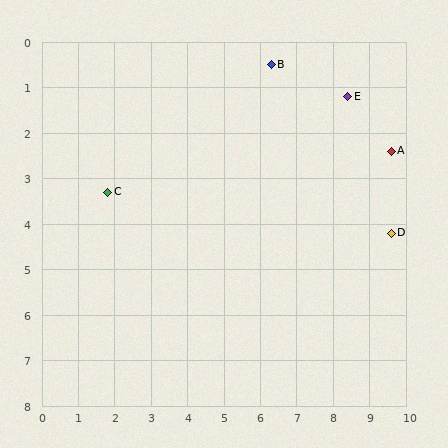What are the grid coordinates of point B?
Point B is at approximately (6.3, 0.5).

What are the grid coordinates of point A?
Point A is at approximately (9.6, 2.4).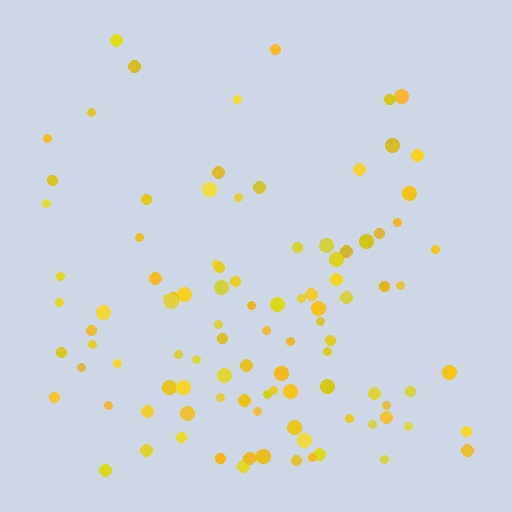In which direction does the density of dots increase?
From top to bottom, with the bottom side densest.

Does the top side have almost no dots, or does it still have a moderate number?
Still a moderate number, just noticeably fewer than the bottom.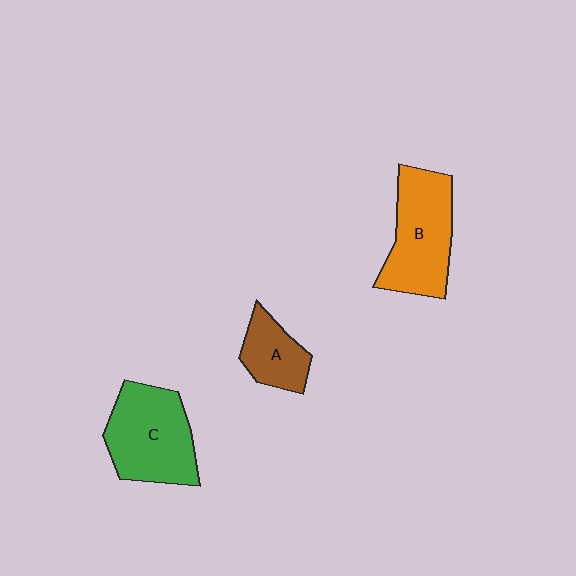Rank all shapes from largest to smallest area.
From largest to smallest: C (green), B (orange), A (brown).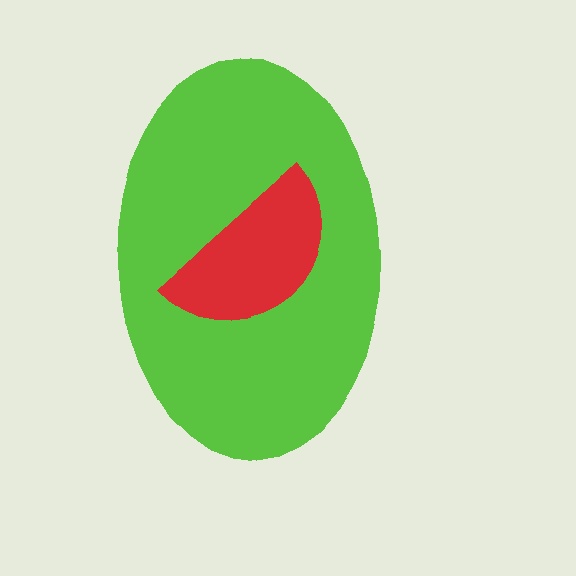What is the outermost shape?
The lime ellipse.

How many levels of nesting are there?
2.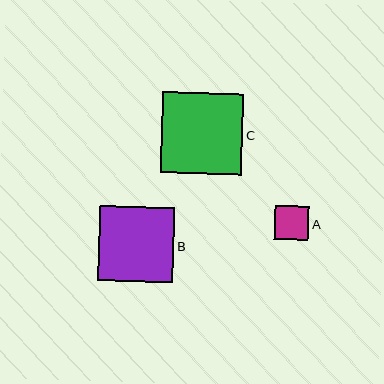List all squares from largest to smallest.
From largest to smallest: C, B, A.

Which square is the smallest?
Square A is the smallest with a size of approximately 34 pixels.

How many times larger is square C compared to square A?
Square C is approximately 2.3 times the size of square A.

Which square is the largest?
Square C is the largest with a size of approximately 81 pixels.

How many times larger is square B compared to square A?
Square B is approximately 2.2 times the size of square A.